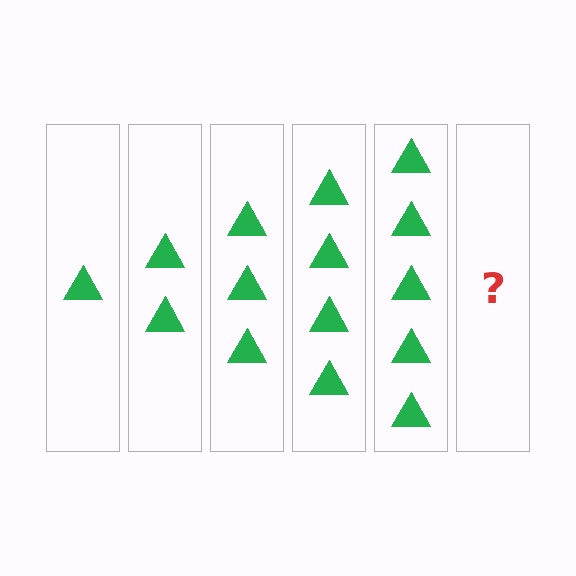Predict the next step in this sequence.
The next step is 6 triangles.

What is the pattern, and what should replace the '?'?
The pattern is that each step adds one more triangle. The '?' should be 6 triangles.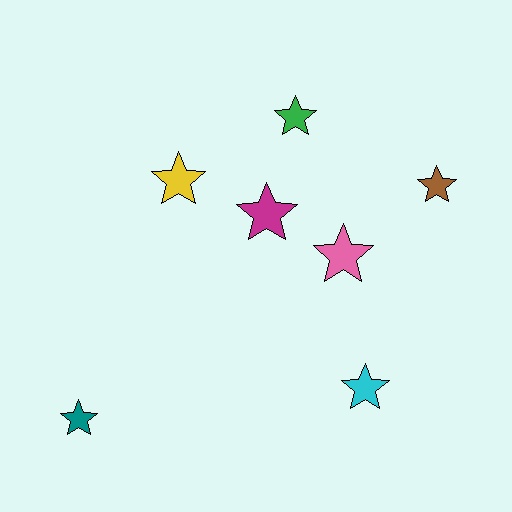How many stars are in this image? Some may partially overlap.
There are 7 stars.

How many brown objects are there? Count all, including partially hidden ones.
There is 1 brown object.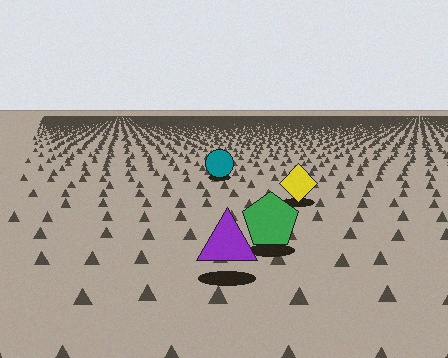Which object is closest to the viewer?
The purple triangle is closest. The texture marks near it are larger and more spread out.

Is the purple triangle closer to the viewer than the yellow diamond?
Yes. The purple triangle is closer — you can tell from the texture gradient: the ground texture is coarser near it.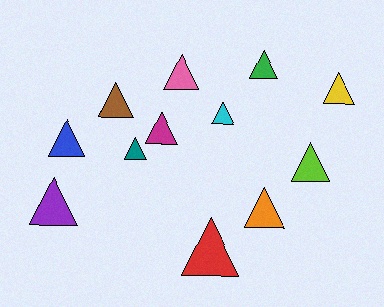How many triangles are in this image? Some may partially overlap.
There are 12 triangles.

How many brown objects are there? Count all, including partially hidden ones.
There is 1 brown object.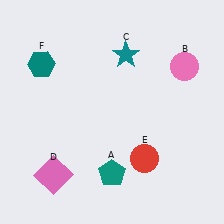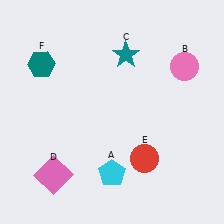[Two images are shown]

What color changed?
The pentagon (A) changed from teal in Image 1 to cyan in Image 2.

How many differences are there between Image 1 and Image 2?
There is 1 difference between the two images.